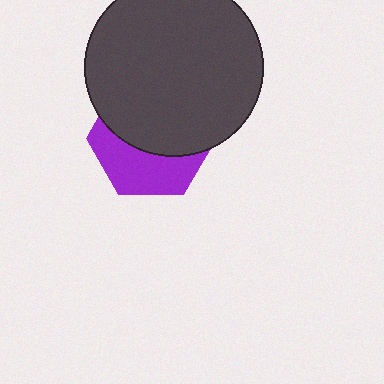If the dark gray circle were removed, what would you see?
You would see the complete purple hexagon.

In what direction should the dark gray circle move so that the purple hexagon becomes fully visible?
The dark gray circle should move up. That is the shortest direction to clear the overlap and leave the purple hexagon fully visible.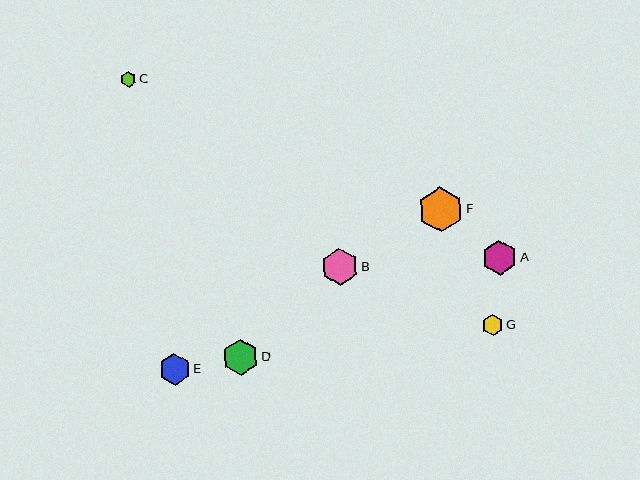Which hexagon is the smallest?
Hexagon C is the smallest with a size of approximately 16 pixels.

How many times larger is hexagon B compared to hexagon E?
Hexagon B is approximately 1.2 times the size of hexagon E.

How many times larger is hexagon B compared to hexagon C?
Hexagon B is approximately 2.3 times the size of hexagon C.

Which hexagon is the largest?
Hexagon F is the largest with a size of approximately 44 pixels.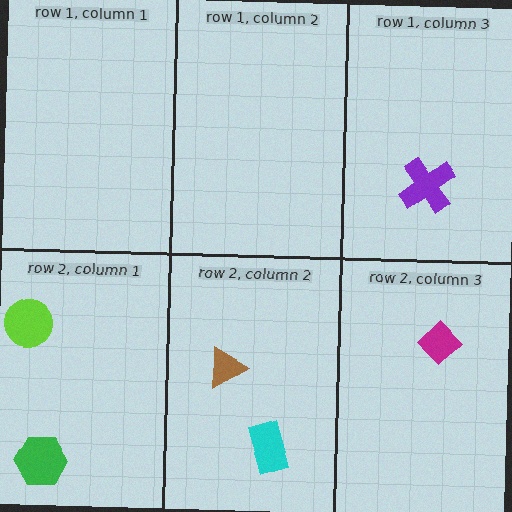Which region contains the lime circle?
The row 2, column 1 region.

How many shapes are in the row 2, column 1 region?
2.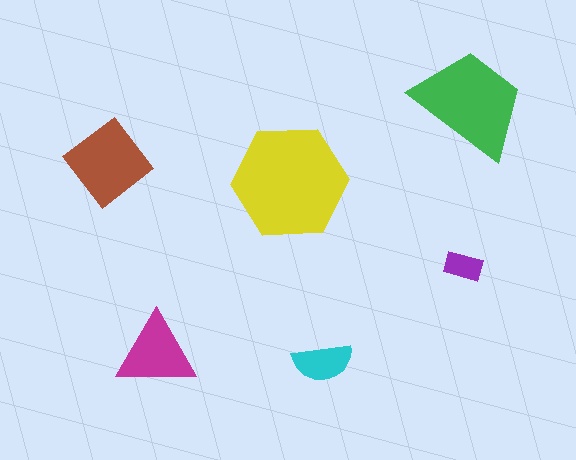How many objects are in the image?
There are 6 objects in the image.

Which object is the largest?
The yellow hexagon.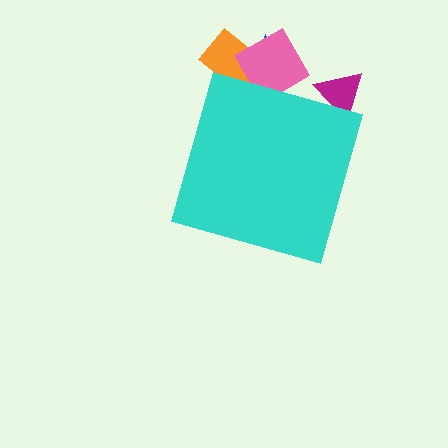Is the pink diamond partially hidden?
Yes, the pink diamond is partially hidden behind the cyan diamond.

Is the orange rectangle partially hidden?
Yes, the orange rectangle is partially hidden behind the cyan diamond.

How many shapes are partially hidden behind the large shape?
4 shapes are partially hidden.